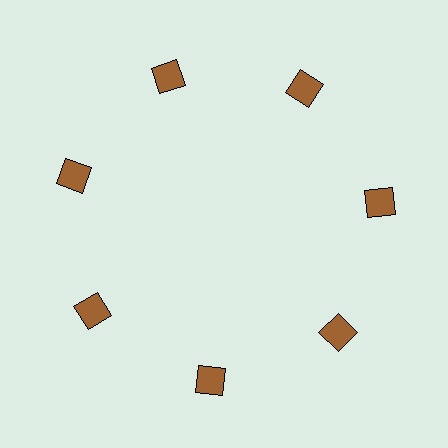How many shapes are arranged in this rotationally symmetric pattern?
There are 7 shapes, arranged in 7 groups of 1.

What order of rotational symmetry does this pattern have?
This pattern has 7-fold rotational symmetry.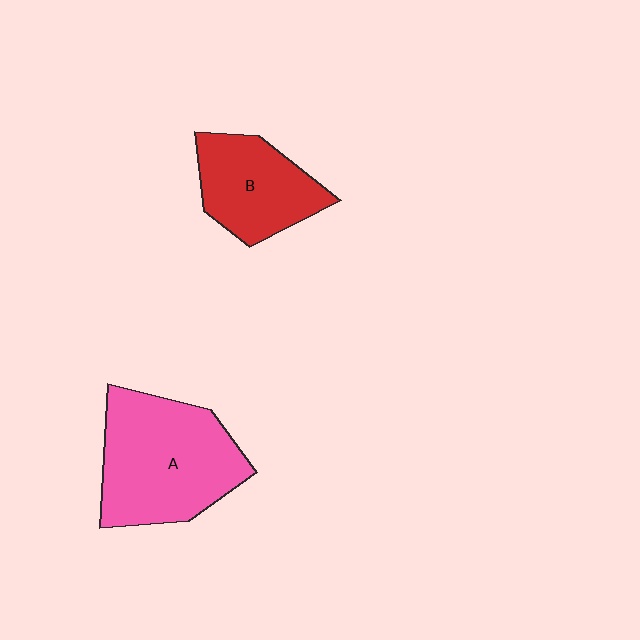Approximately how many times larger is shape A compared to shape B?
Approximately 1.5 times.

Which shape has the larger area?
Shape A (pink).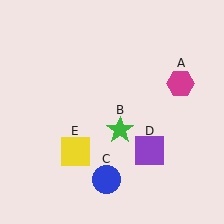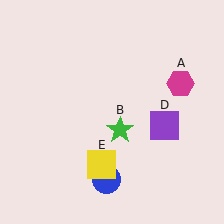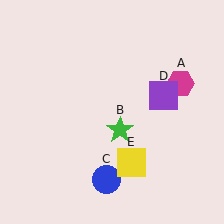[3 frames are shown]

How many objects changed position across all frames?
2 objects changed position: purple square (object D), yellow square (object E).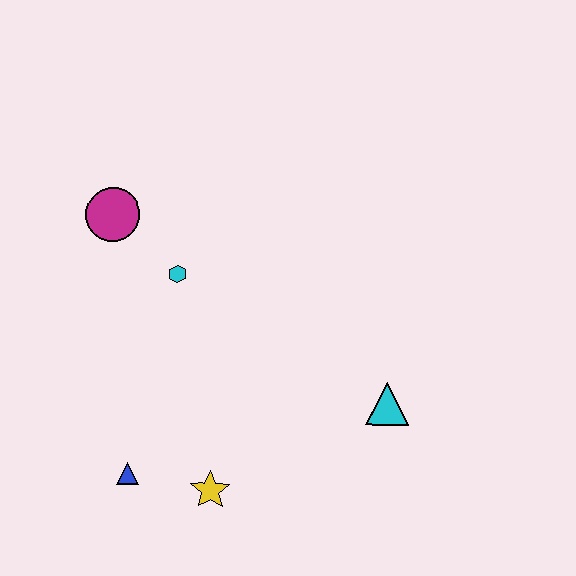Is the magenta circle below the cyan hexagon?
No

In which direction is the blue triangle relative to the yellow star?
The blue triangle is to the left of the yellow star.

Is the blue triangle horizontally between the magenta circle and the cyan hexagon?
Yes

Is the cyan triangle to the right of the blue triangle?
Yes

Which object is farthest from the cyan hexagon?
The cyan triangle is farthest from the cyan hexagon.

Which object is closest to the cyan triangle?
The yellow star is closest to the cyan triangle.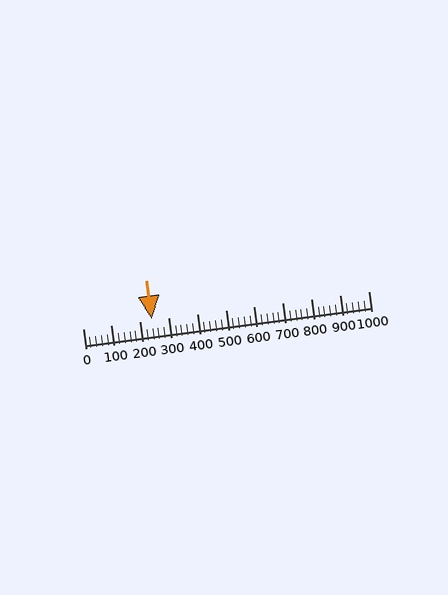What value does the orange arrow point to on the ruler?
The orange arrow points to approximately 240.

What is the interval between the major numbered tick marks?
The major tick marks are spaced 100 units apart.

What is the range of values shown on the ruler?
The ruler shows values from 0 to 1000.